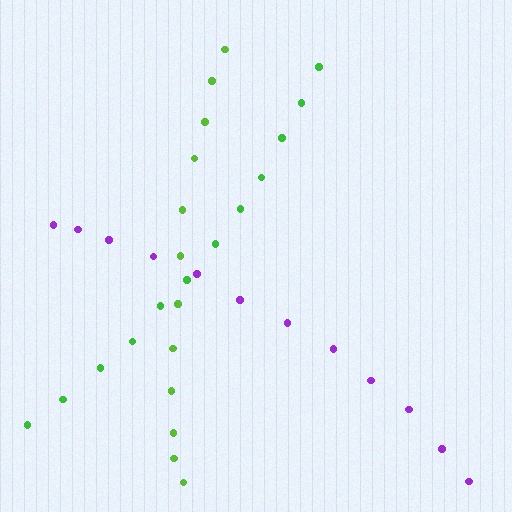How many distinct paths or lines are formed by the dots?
There are 3 distinct paths.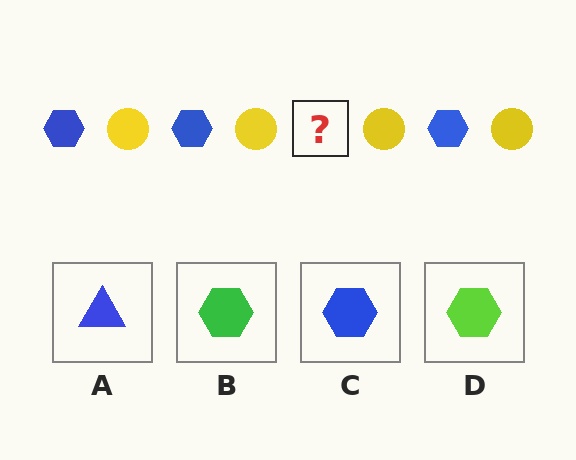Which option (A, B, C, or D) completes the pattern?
C.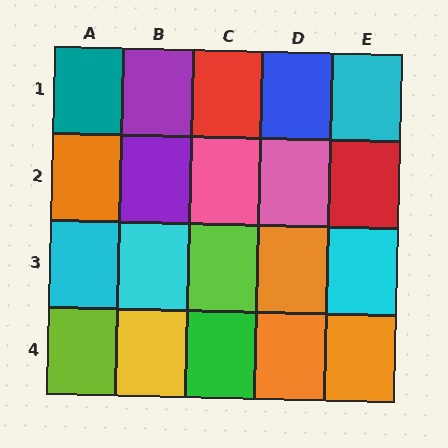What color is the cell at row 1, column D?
Blue.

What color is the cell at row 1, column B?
Purple.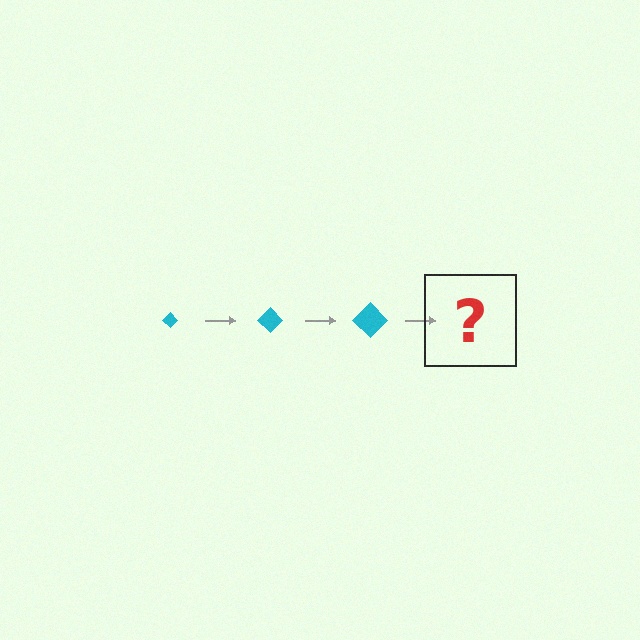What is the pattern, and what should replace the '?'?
The pattern is that the diamond gets progressively larger each step. The '?' should be a cyan diamond, larger than the previous one.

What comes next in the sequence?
The next element should be a cyan diamond, larger than the previous one.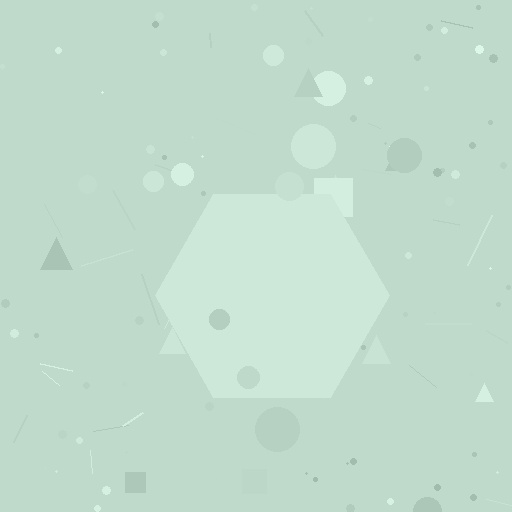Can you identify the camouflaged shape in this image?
The camouflaged shape is a hexagon.